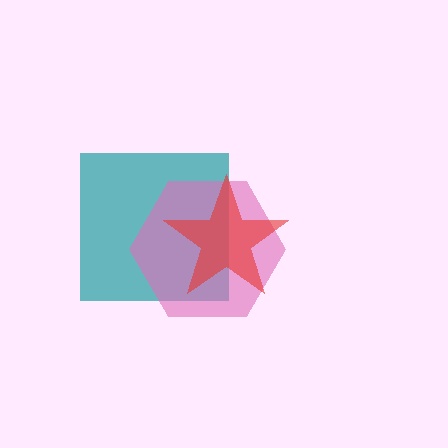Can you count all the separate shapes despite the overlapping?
Yes, there are 3 separate shapes.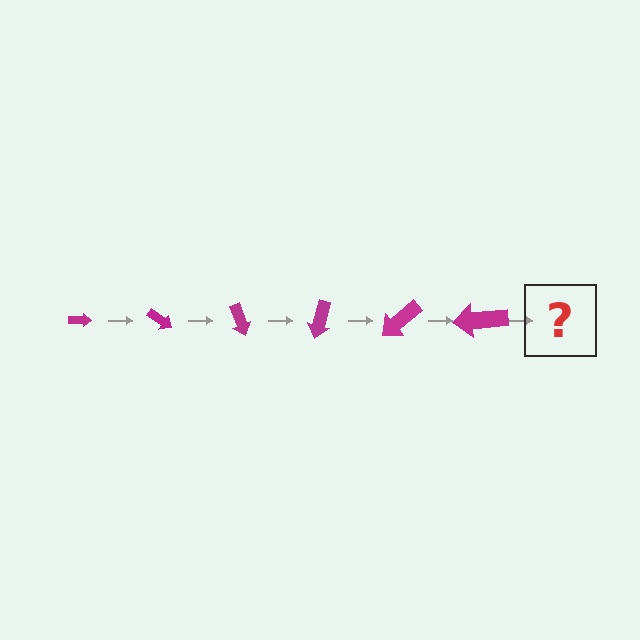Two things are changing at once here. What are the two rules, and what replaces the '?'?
The two rules are that the arrow grows larger each step and it rotates 35 degrees each step. The '?' should be an arrow, larger than the previous one and rotated 210 degrees from the start.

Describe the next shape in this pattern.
It should be an arrow, larger than the previous one and rotated 210 degrees from the start.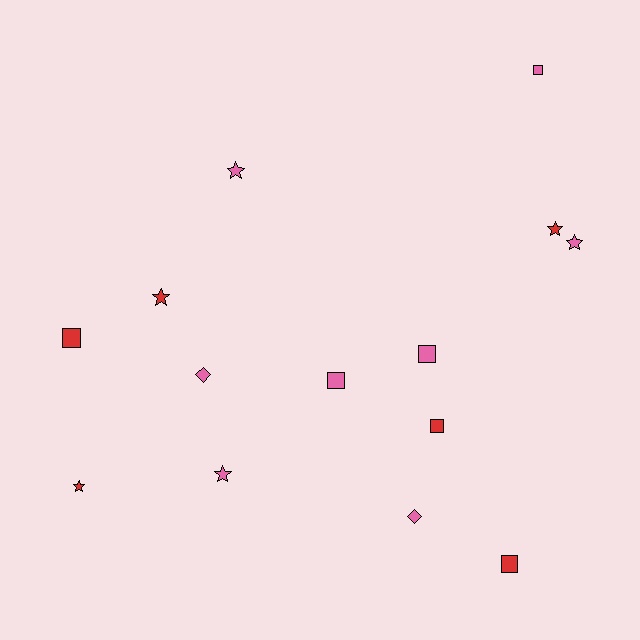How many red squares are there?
There are 3 red squares.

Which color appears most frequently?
Pink, with 8 objects.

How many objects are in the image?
There are 14 objects.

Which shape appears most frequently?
Square, with 6 objects.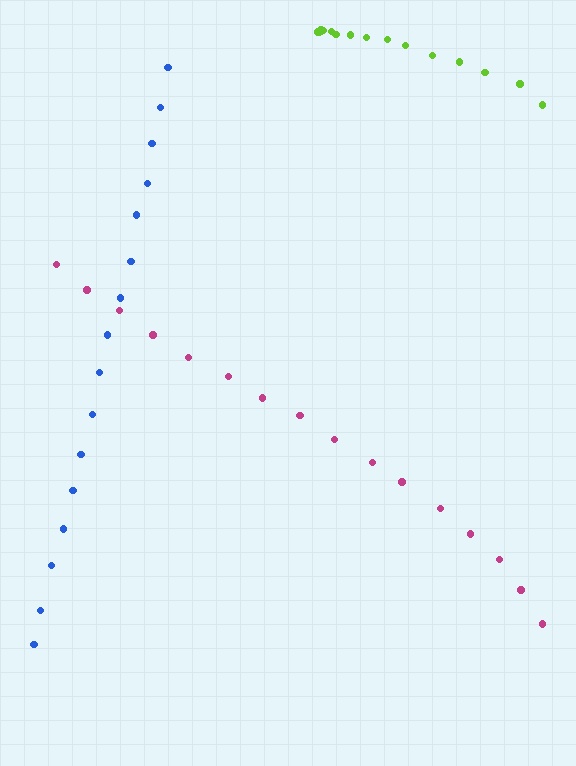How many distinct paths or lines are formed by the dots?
There are 3 distinct paths.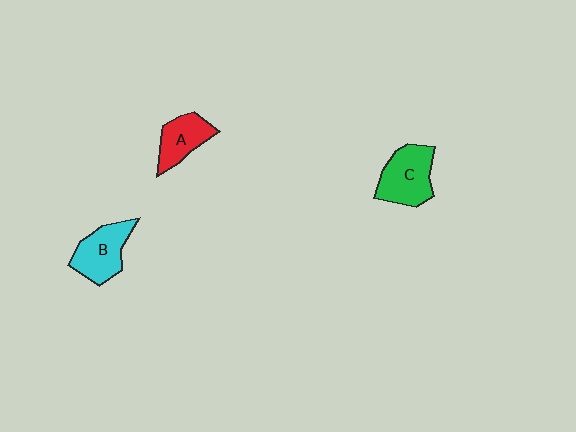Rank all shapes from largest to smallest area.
From largest to smallest: C (green), B (cyan), A (red).